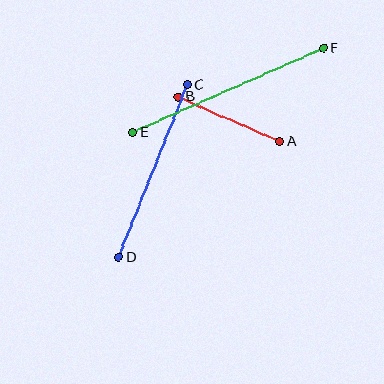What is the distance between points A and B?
The distance is approximately 110 pixels.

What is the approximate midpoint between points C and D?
The midpoint is at approximately (153, 171) pixels.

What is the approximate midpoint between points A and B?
The midpoint is at approximately (229, 119) pixels.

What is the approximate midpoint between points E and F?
The midpoint is at approximately (228, 90) pixels.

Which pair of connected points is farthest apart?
Points E and F are farthest apart.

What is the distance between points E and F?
The distance is approximately 208 pixels.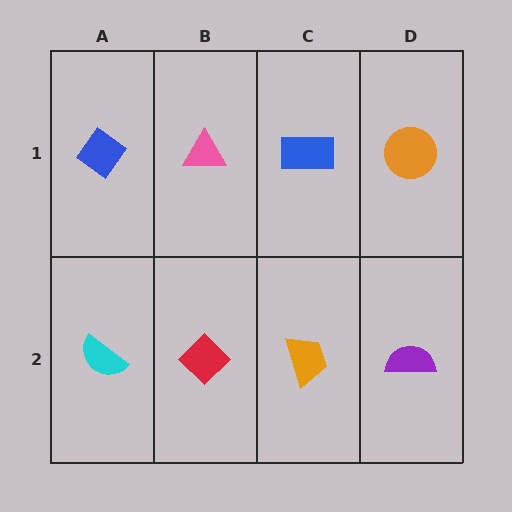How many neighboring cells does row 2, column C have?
3.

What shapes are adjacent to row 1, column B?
A red diamond (row 2, column B), a blue diamond (row 1, column A), a blue rectangle (row 1, column C).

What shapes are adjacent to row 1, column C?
An orange trapezoid (row 2, column C), a pink triangle (row 1, column B), an orange circle (row 1, column D).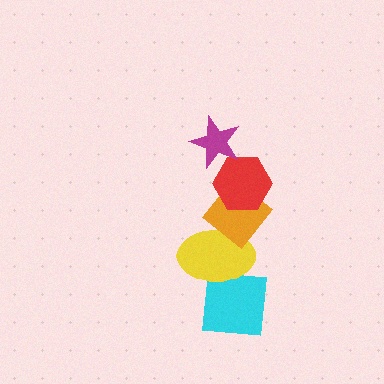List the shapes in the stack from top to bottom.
From top to bottom: the magenta star, the red hexagon, the orange diamond, the yellow ellipse, the cyan square.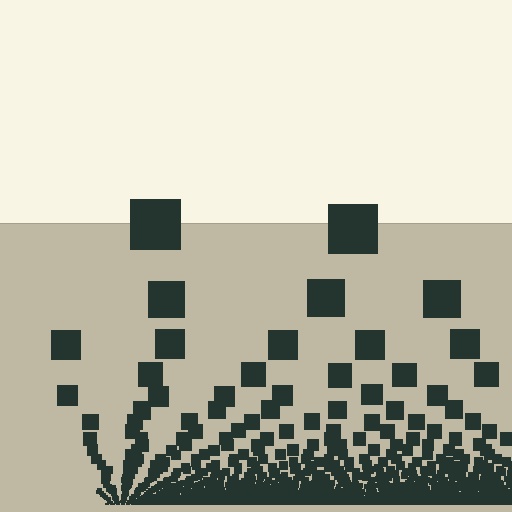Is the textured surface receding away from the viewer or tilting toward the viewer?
The surface appears to tilt toward the viewer. Texture elements get larger and sparser toward the top.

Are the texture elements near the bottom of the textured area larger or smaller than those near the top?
Smaller. The gradient is inverted — elements near the bottom are smaller and denser.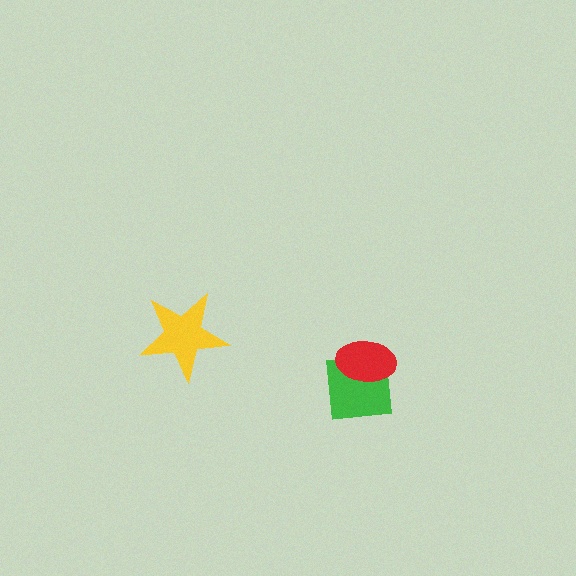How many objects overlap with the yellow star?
0 objects overlap with the yellow star.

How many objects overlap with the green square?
1 object overlaps with the green square.